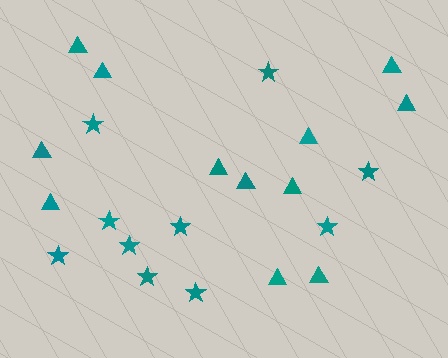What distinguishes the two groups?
There are 2 groups: one group of stars (10) and one group of triangles (12).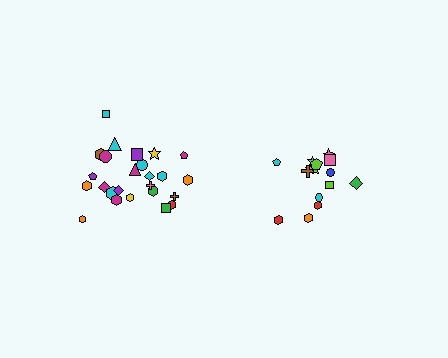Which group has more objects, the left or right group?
The left group.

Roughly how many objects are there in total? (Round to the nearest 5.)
Roughly 40 objects in total.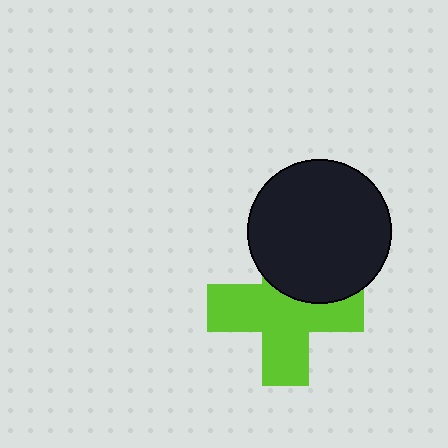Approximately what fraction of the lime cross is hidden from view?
Roughly 31% of the lime cross is hidden behind the black circle.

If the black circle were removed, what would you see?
You would see the complete lime cross.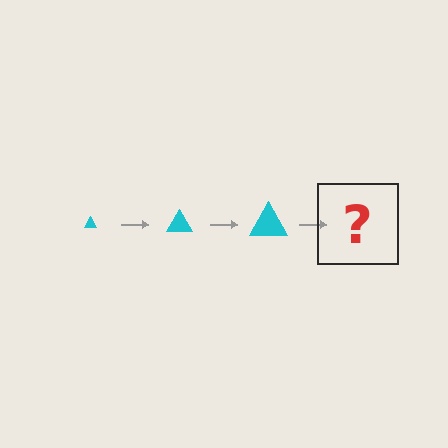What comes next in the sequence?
The next element should be a cyan triangle, larger than the previous one.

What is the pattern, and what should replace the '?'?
The pattern is that the triangle gets progressively larger each step. The '?' should be a cyan triangle, larger than the previous one.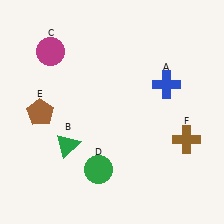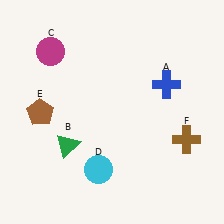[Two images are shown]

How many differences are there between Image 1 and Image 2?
There is 1 difference between the two images.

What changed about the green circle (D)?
In Image 1, D is green. In Image 2, it changed to cyan.